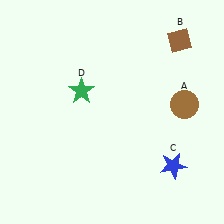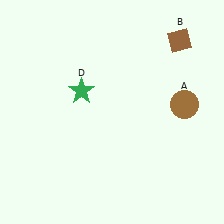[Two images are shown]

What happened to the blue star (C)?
The blue star (C) was removed in Image 2. It was in the bottom-right area of Image 1.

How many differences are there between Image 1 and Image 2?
There is 1 difference between the two images.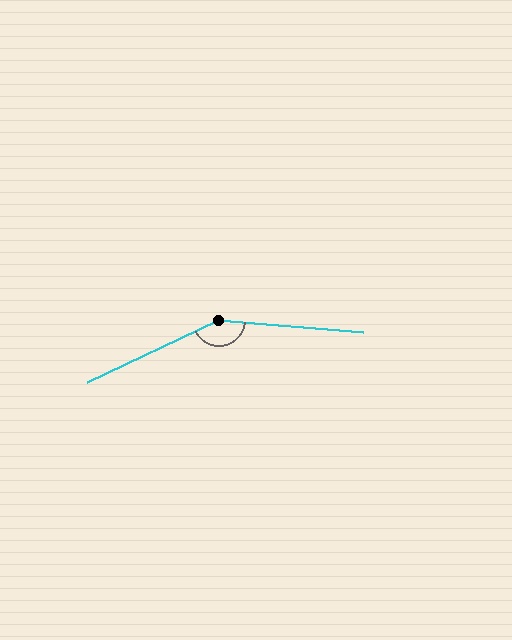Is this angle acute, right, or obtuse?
It is obtuse.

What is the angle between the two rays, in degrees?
Approximately 150 degrees.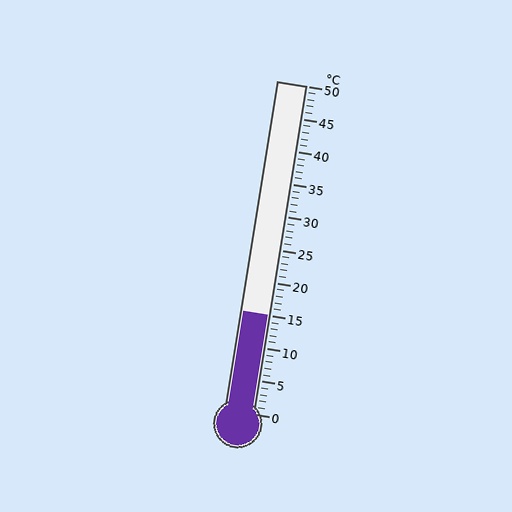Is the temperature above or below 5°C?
The temperature is above 5°C.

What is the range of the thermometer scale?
The thermometer scale ranges from 0°C to 50°C.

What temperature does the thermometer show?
The thermometer shows approximately 15°C.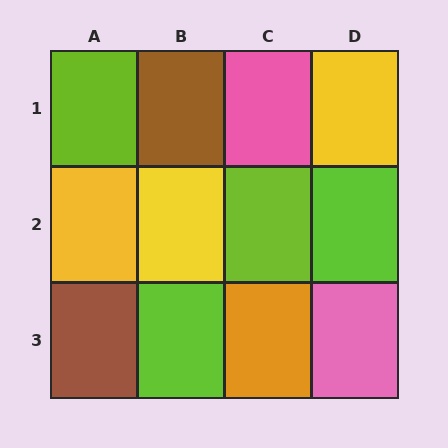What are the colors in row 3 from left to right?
Brown, lime, orange, pink.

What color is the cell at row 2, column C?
Lime.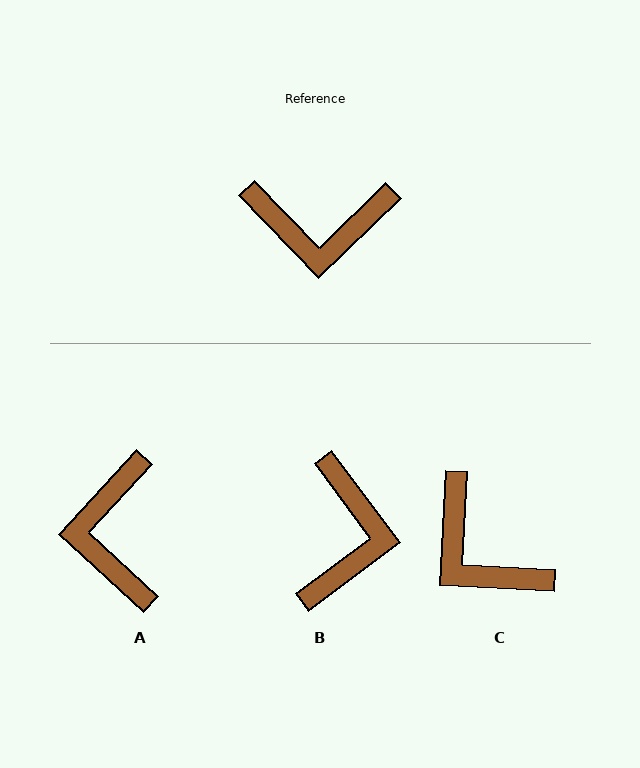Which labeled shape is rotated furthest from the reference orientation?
A, about 87 degrees away.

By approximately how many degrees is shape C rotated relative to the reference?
Approximately 47 degrees clockwise.